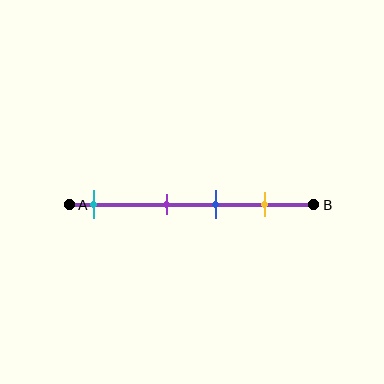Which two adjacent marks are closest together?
The purple and blue marks are the closest adjacent pair.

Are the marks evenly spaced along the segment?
No, the marks are not evenly spaced.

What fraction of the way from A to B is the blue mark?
The blue mark is approximately 60% (0.6) of the way from A to B.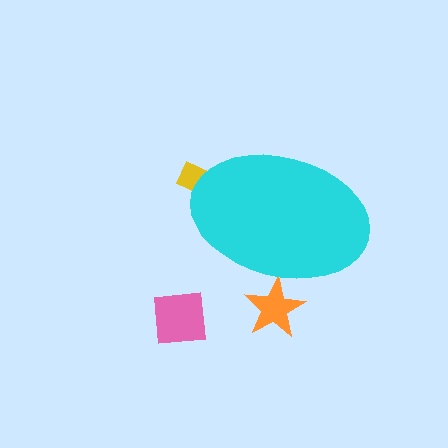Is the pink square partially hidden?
No, the pink square is fully visible.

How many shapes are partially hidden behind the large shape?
2 shapes are partially hidden.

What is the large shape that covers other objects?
A cyan ellipse.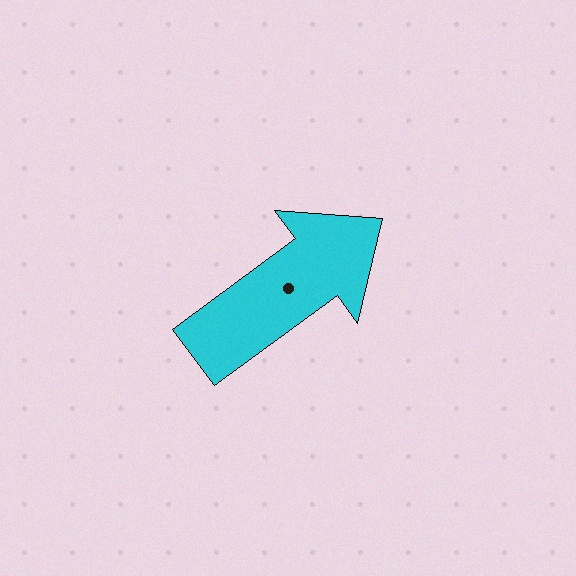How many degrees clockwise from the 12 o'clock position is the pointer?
Approximately 54 degrees.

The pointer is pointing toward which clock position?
Roughly 2 o'clock.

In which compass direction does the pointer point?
Northeast.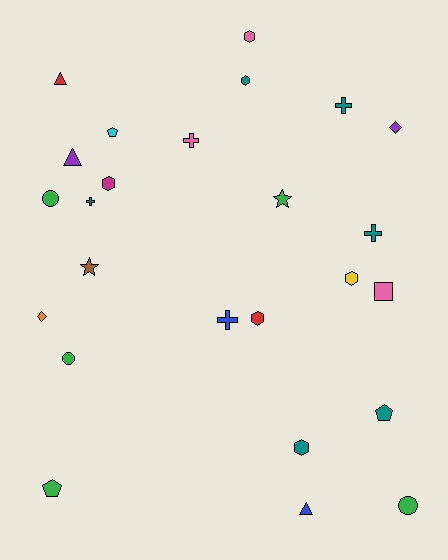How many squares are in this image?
There is 1 square.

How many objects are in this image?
There are 25 objects.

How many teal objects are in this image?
There are 6 teal objects.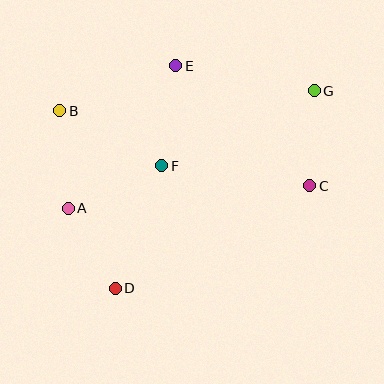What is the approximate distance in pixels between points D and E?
The distance between D and E is approximately 231 pixels.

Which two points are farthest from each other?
Points D and G are farthest from each other.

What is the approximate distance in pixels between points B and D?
The distance between B and D is approximately 186 pixels.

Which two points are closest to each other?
Points A and D are closest to each other.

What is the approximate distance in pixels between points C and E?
The distance between C and E is approximately 180 pixels.